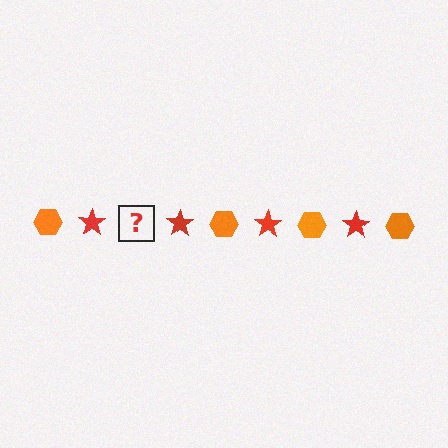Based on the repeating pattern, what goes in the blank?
The blank should be an orange hexagon.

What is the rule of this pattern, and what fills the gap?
The rule is that the pattern alternates between orange hexagon and red star. The gap should be filled with an orange hexagon.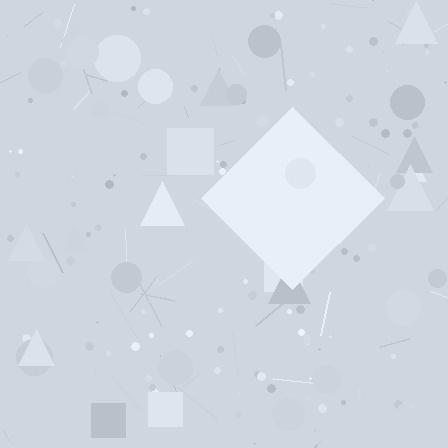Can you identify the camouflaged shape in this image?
The camouflaged shape is a diamond.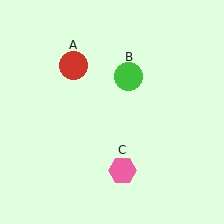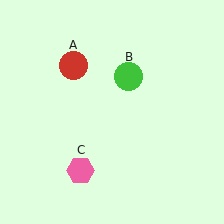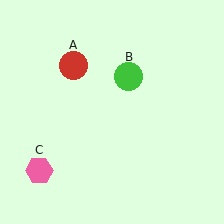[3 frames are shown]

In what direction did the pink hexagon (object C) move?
The pink hexagon (object C) moved left.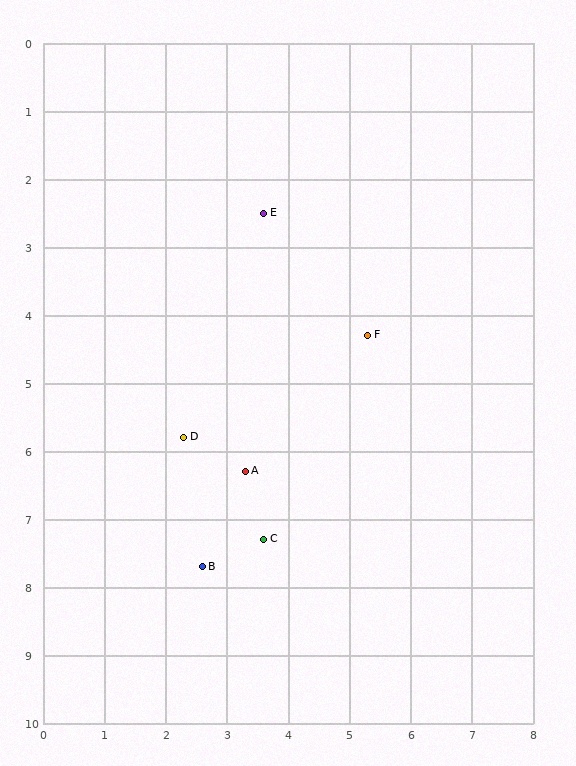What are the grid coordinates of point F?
Point F is at approximately (5.3, 4.3).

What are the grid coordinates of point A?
Point A is at approximately (3.3, 6.3).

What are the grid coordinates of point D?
Point D is at approximately (2.3, 5.8).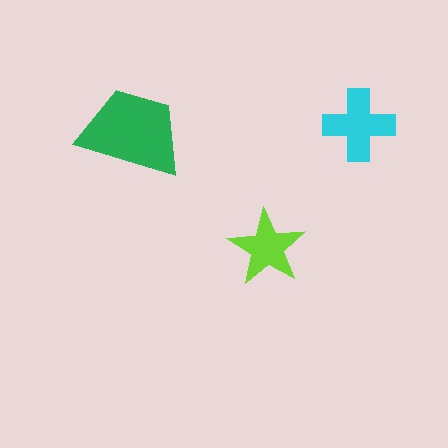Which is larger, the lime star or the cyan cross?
The cyan cross.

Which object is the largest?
The green trapezoid.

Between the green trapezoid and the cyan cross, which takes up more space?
The green trapezoid.